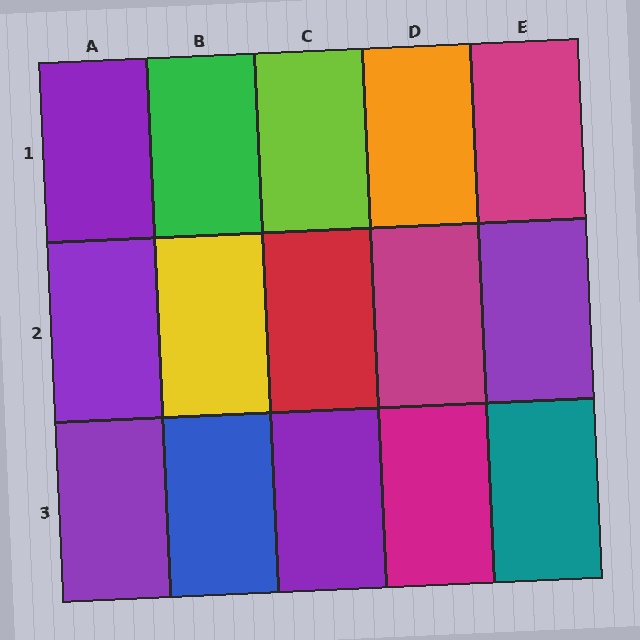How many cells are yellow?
1 cell is yellow.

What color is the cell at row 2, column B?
Yellow.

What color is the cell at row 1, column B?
Green.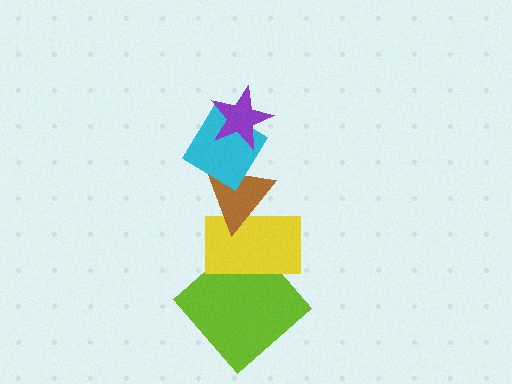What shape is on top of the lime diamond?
The yellow rectangle is on top of the lime diamond.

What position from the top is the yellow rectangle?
The yellow rectangle is 4th from the top.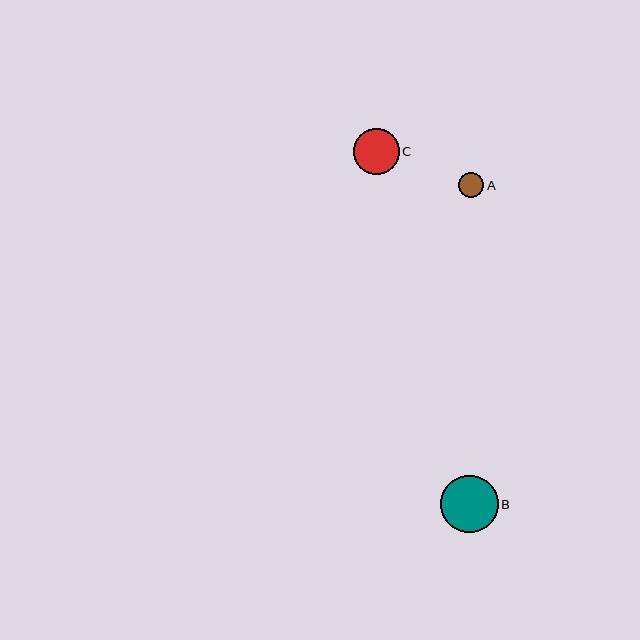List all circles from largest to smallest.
From largest to smallest: B, C, A.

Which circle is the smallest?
Circle A is the smallest with a size of approximately 25 pixels.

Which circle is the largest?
Circle B is the largest with a size of approximately 58 pixels.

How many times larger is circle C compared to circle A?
Circle C is approximately 1.9 times the size of circle A.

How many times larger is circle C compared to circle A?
Circle C is approximately 1.9 times the size of circle A.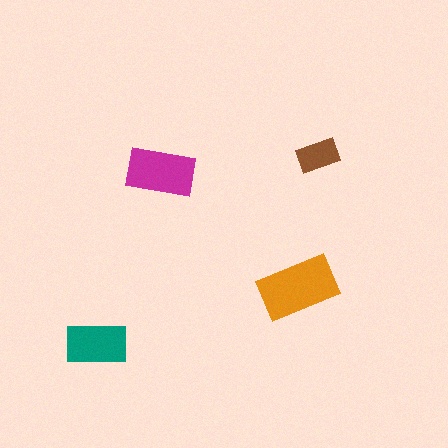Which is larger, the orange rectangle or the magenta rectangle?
The orange one.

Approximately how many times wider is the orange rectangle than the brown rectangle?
About 2 times wider.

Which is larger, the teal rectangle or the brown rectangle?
The teal one.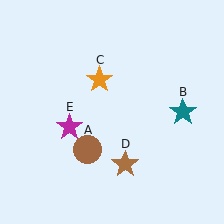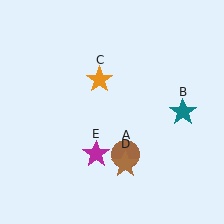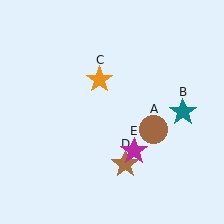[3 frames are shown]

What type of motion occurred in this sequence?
The brown circle (object A), magenta star (object E) rotated counterclockwise around the center of the scene.